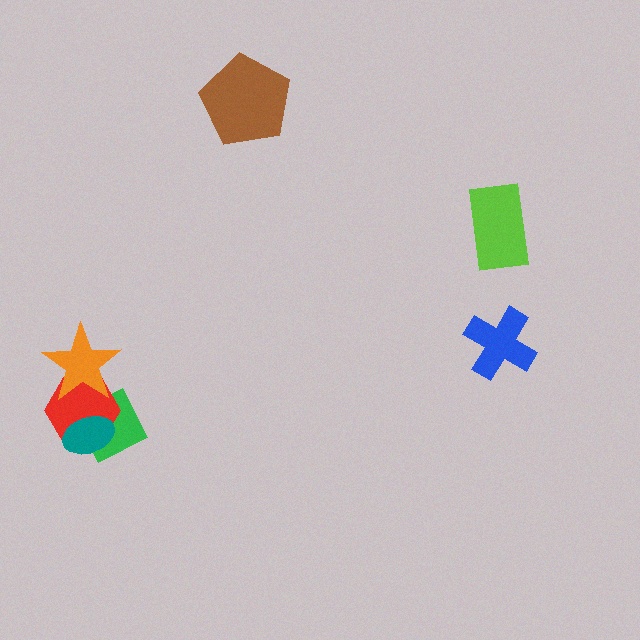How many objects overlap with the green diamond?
3 objects overlap with the green diamond.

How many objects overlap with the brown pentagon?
0 objects overlap with the brown pentagon.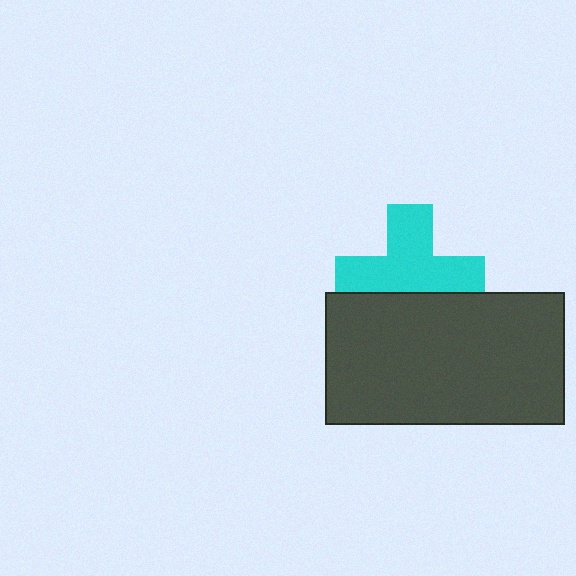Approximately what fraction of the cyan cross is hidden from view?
Roughly 33% of the cyan cross is hidden behind the dark gray rectangle.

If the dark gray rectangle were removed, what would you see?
You would see the complete cyan cross.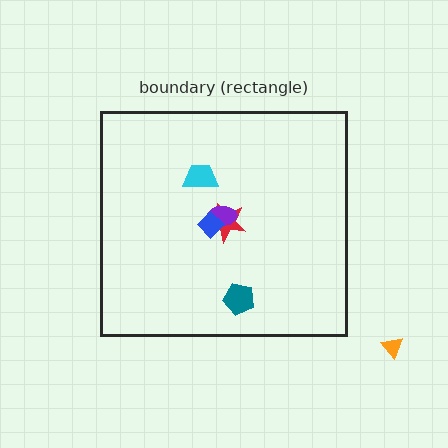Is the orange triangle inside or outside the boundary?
Outside.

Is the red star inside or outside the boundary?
Inside.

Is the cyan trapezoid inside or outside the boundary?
Inside.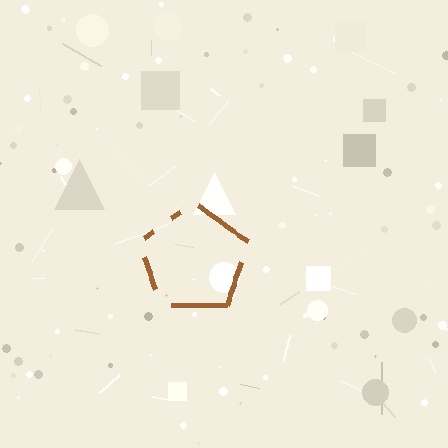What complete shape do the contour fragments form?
The contour fragments form a pentagon.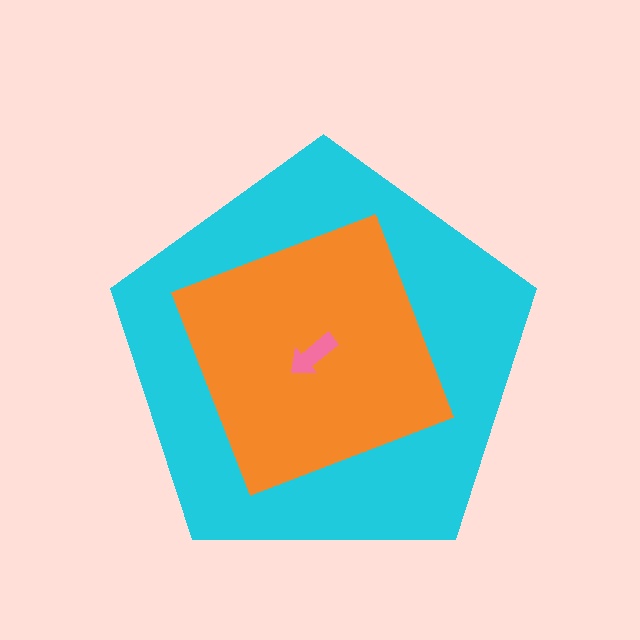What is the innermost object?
The pink arrow.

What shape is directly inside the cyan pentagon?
The orange square.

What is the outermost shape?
The cyan pentagon.